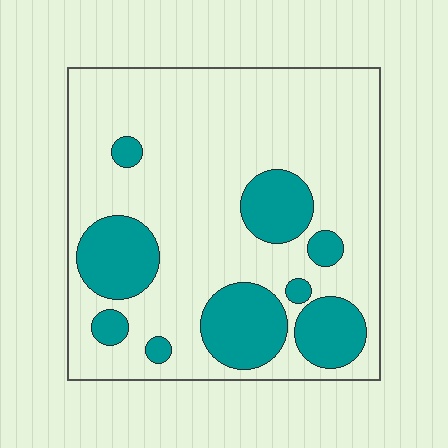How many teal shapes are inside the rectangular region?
9.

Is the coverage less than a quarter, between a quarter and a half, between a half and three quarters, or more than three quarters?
Less than a quarter.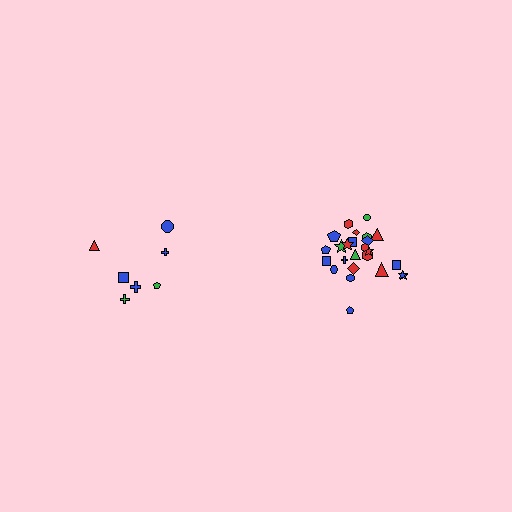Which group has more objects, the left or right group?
The right group.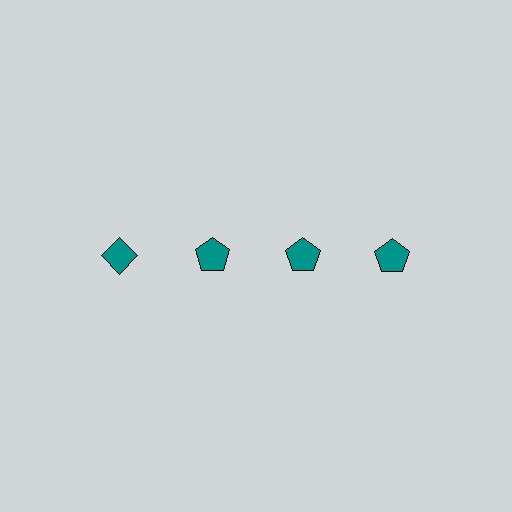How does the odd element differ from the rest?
It has a different shape: diamond instead of pentagon.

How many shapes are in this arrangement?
There are 4 shapes arranged in a grid pattern.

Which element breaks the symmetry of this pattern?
The teal diamond in the top row, leftmost column breaks the symmetry. All other shapes are teal pentagons.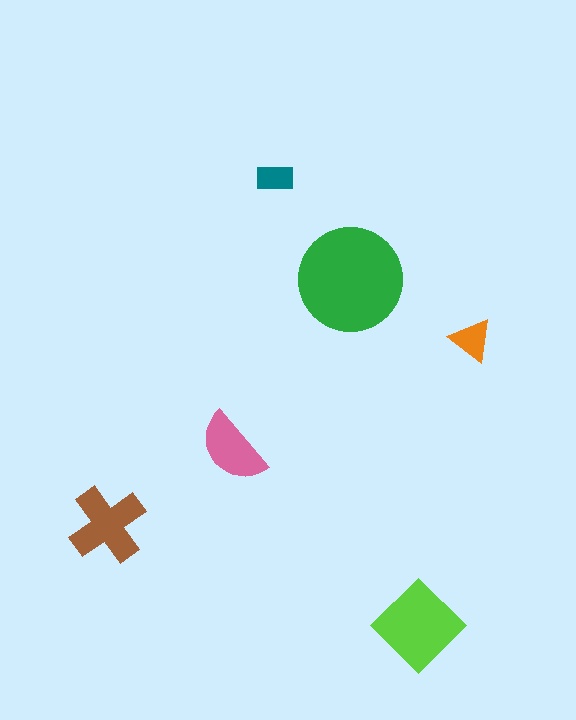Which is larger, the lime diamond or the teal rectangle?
The lime diamond.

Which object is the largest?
The green circle.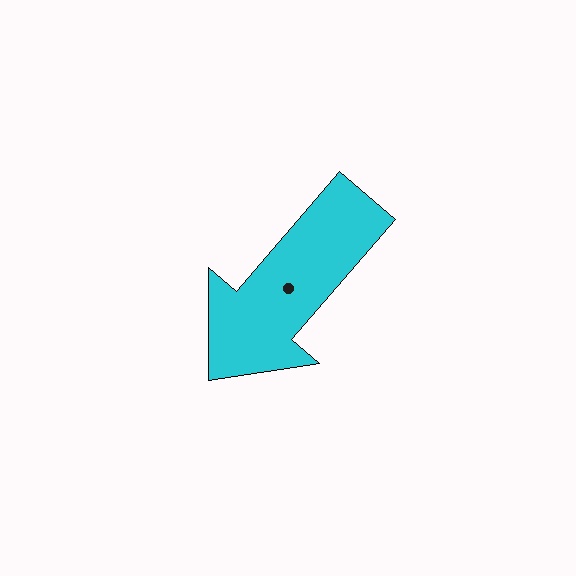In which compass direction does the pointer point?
Southwest.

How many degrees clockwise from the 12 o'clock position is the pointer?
Approximately 221 degrees.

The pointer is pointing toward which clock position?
Roughly 7 o'clock.